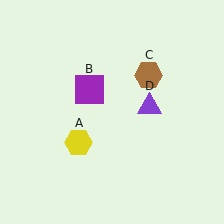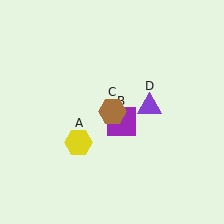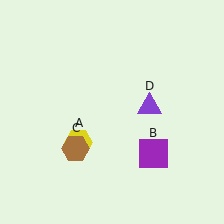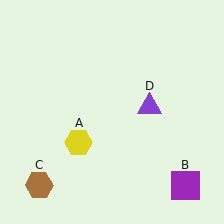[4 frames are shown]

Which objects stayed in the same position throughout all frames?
Yellow hexagon (object A) and purple triangle (object D) remained stationary.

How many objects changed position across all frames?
2 objects changed position: purple square (object B), brown hexagon (object C).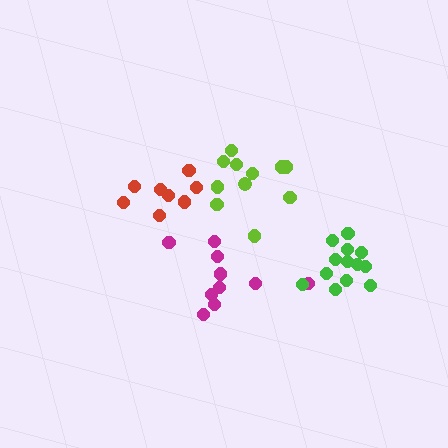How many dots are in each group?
Group 1: 8 dots, Group 2: 10 dots, Group 3: 11 dots, Group 4: 13 dots (42 total).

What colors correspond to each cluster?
The clusters are colored: red, magenta, lime, green.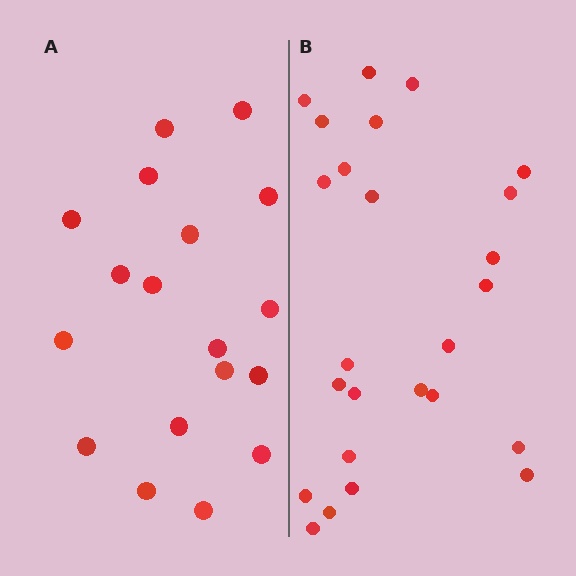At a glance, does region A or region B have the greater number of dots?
Region B (the right region) has more dots.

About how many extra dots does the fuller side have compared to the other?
Region B has roughly 8 or so more dots than region A.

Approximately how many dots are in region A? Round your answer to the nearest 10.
About 20 dots. (The exact count is 18, which rounds to 20.)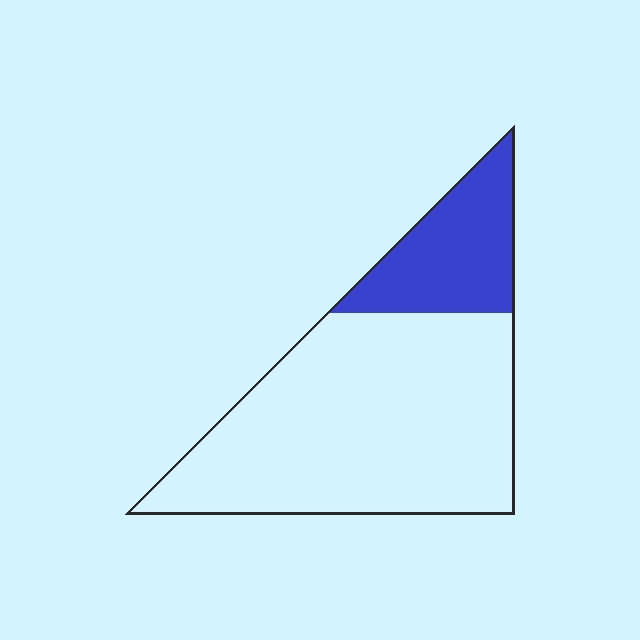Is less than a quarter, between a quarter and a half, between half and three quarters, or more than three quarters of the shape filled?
Less than a quarter.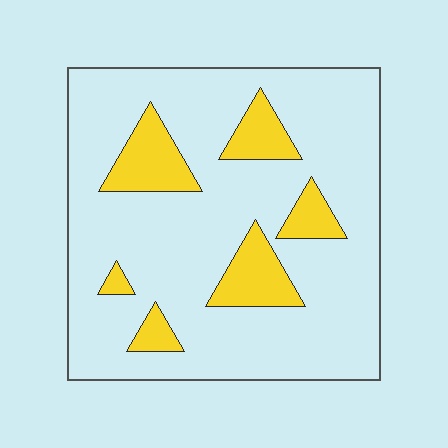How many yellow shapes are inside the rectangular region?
6.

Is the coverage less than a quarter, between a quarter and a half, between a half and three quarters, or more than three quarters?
Less than a quarter.